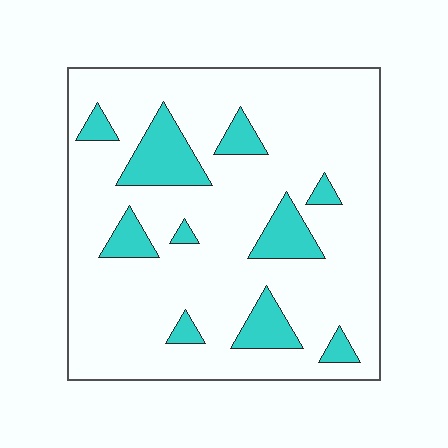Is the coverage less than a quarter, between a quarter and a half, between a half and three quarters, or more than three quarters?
Less than a quarter.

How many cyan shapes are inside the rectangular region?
10.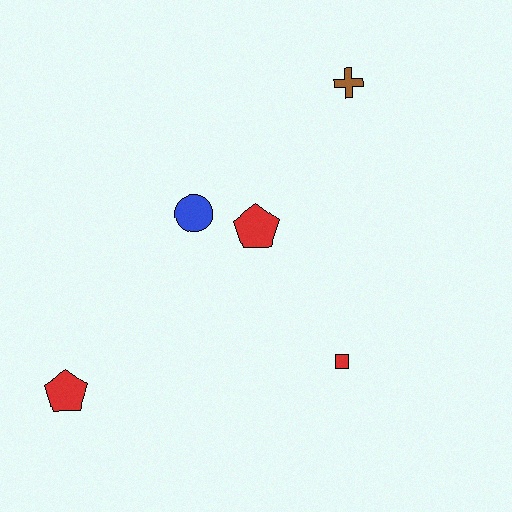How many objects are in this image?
There are 5 objects.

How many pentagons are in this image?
There are 2 pentagons.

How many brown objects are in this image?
There is 1 brown object.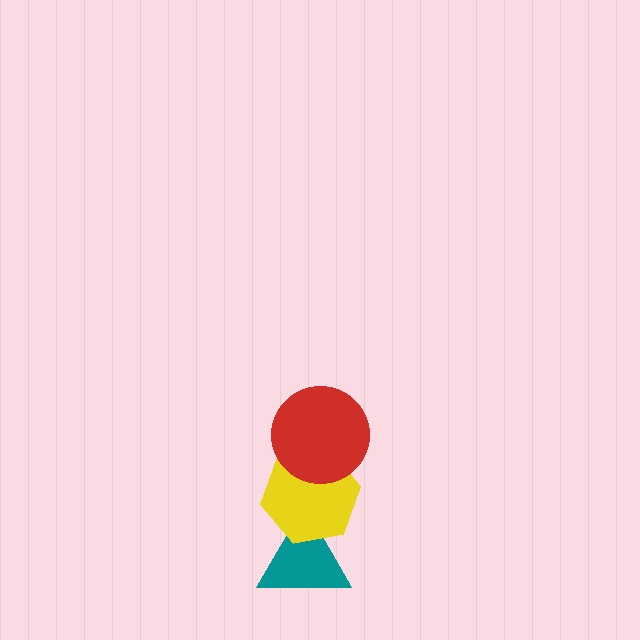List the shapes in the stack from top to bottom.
From top to bottom: the red circle, the yellow hexagon, the teal triangle.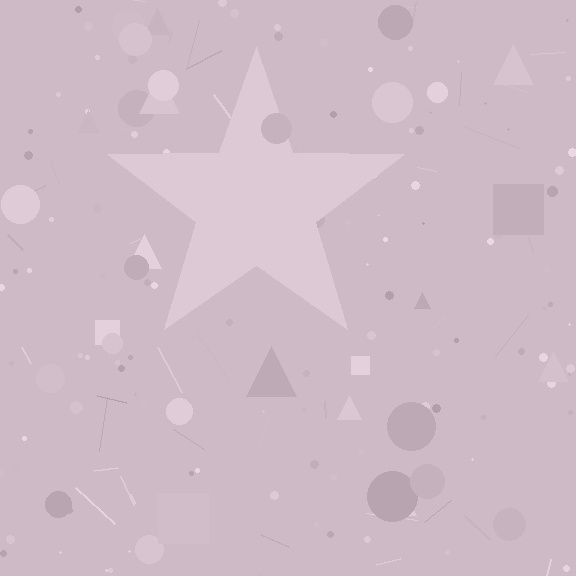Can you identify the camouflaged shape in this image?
The camouflaged shape is a star.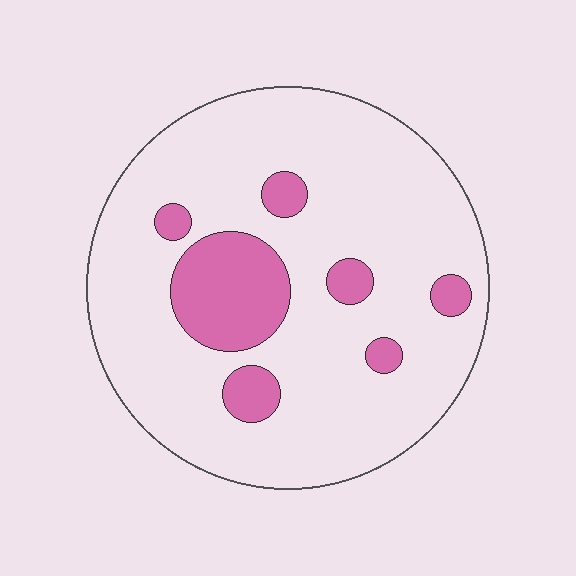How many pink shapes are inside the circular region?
7.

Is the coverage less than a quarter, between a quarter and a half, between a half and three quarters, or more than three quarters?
Less than a quarter.